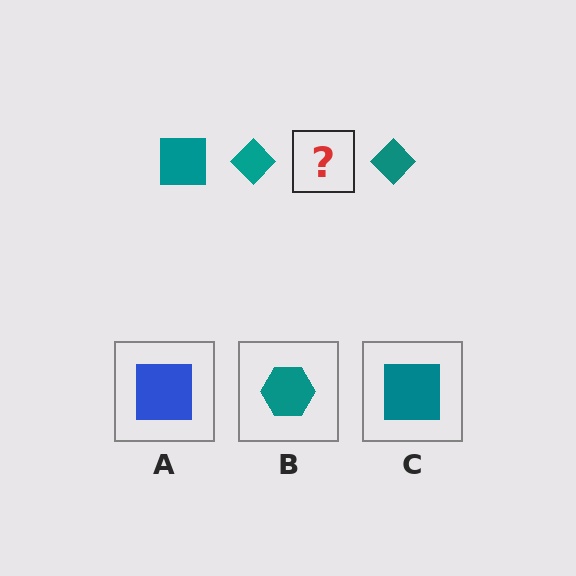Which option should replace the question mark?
Option C.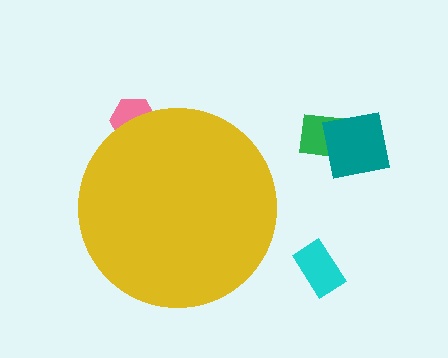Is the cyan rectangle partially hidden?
No, the cyan rectangle is fully visible.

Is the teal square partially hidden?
No, the teal square is fully visible.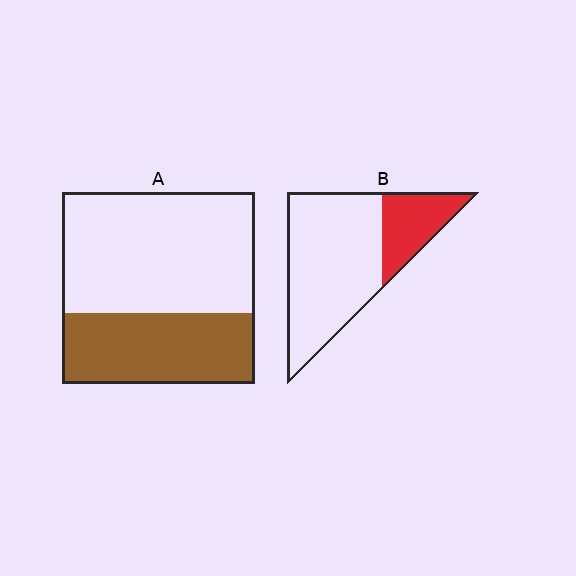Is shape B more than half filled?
No.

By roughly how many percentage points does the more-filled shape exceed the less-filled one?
By roughly 10 percentage points (A over B).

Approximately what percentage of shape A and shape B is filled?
A is approximately 35% and B is approximately 25%.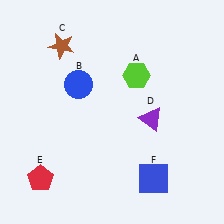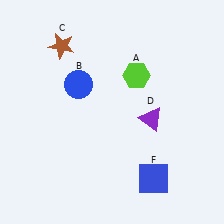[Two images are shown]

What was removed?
The red pentagon (E) was removed in Image 2.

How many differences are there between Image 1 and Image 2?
There is 1 difference between the two images.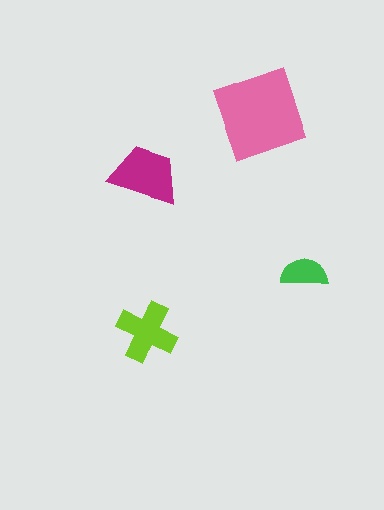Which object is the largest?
The pink diamond.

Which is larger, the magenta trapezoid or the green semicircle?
The magenta trapezoid.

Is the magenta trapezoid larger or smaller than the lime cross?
Larger.